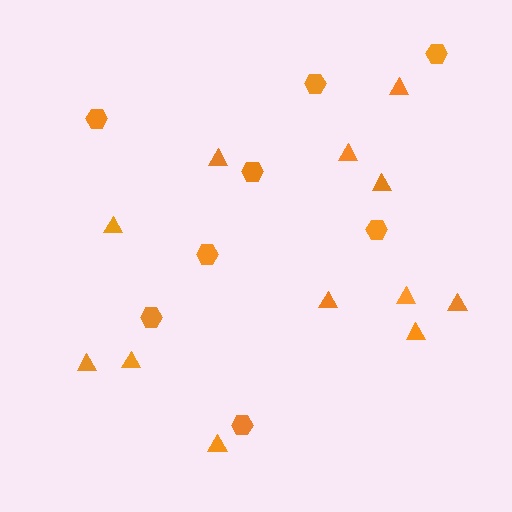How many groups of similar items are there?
There are 2 groups: one group of hexagons (8) and one group of triangles (12).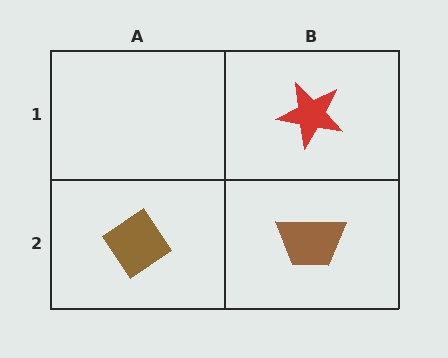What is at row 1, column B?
A red star.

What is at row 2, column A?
A brown diamond.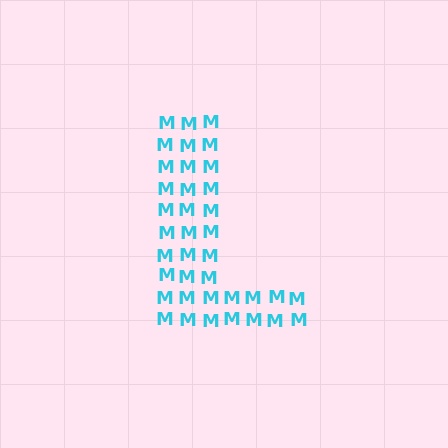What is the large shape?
The large shape is the letter L.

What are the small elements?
The small elements are letter M's.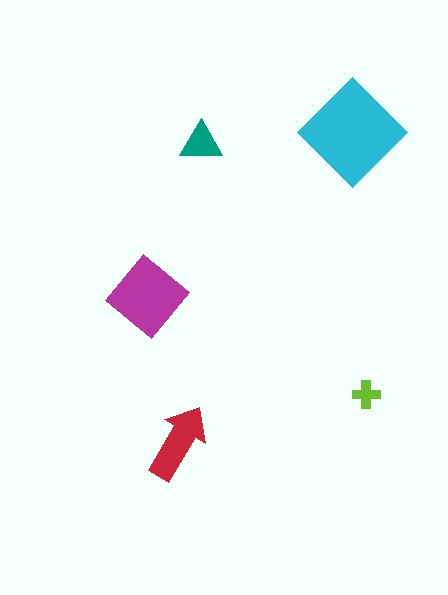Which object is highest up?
The cyan diamond is topmost.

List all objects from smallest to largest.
The lime cross, the teal triangle, the red arrow, the magenta diamond, the cyan diamond.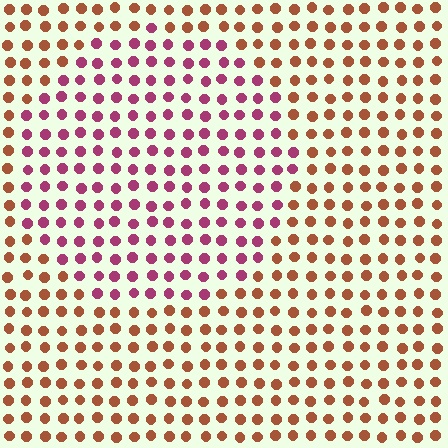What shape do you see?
I see a circle.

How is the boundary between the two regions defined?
The boundary is defined purely by a slight shift in hue (about 47 degrees). Spacing, size, and orientation are identical on both sides.